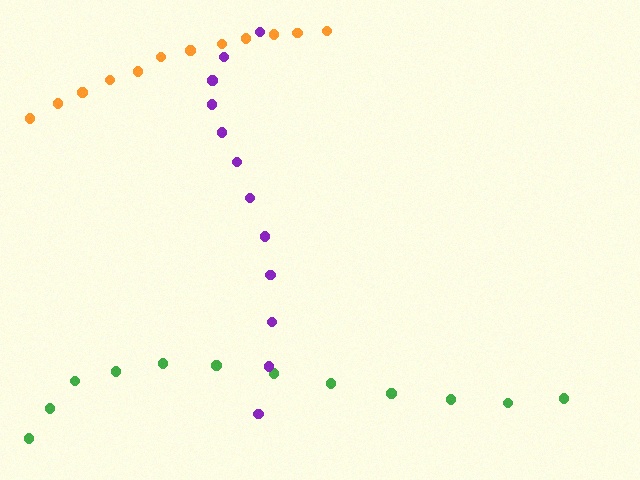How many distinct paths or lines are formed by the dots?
There are 3 distinct paths.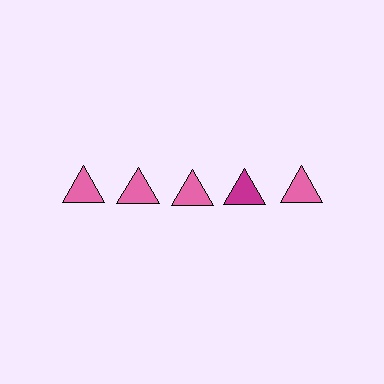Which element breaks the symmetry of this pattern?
The magenta triangle in the top row, second from right column breaks the symmetry. All other shapes are pink triangles.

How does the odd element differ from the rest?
It has a different color: magenta instead of pink.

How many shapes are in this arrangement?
There are 5 shapes arranged in a grid pattern.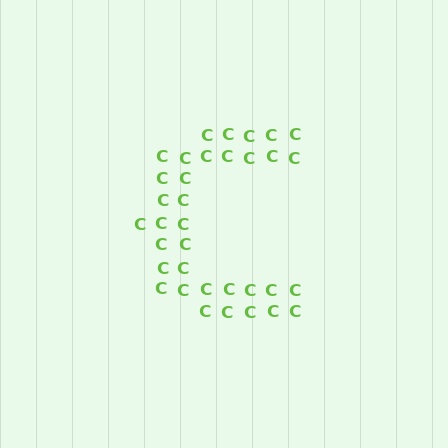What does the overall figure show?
The overall figure shows the letter C.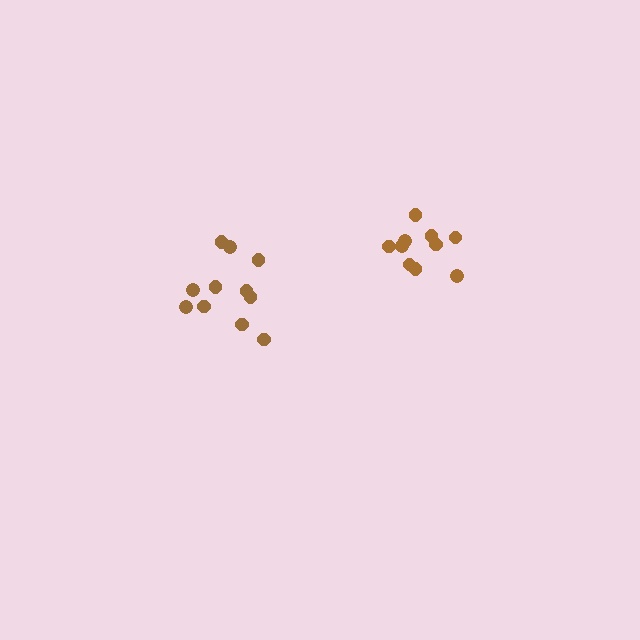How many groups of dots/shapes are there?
There are 2 groups.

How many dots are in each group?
Group 1: 11 dots, Group 2: 10 dots (21 total).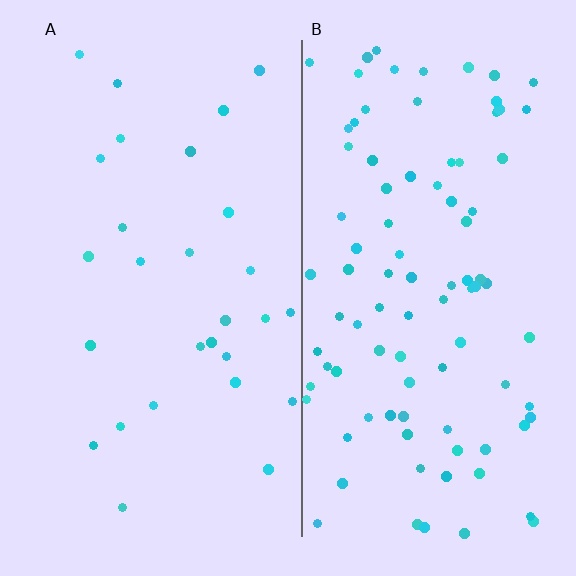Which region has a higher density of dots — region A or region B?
B (the right).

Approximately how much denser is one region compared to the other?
Approximately 3.3× — region B over region A.